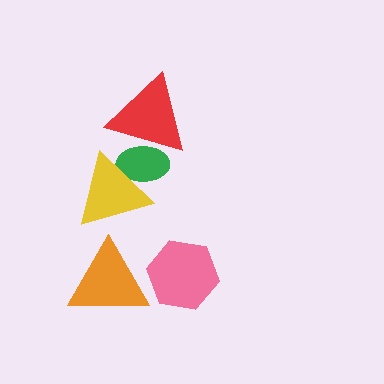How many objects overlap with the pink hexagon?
1 object overlaps with the pink hexagon.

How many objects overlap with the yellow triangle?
1 object overlaps with the yellow triangle.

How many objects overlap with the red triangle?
1 object overlaps with the red triangle.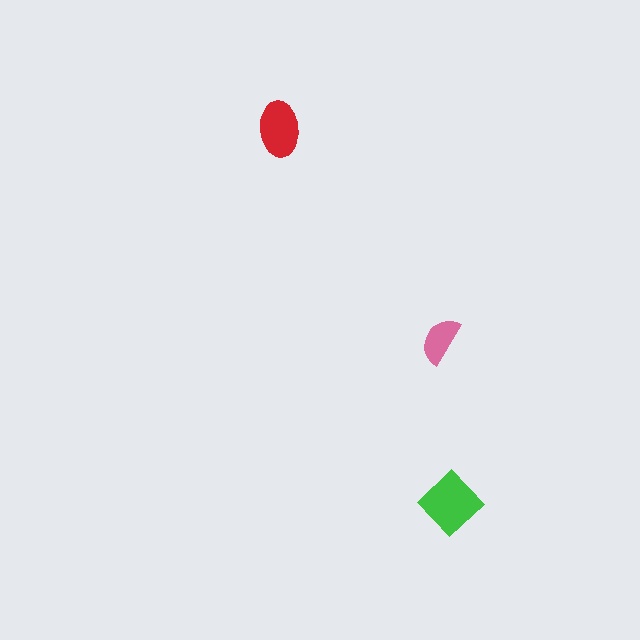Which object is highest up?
The red ellipse is topmost.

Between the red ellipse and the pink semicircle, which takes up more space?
The red ellipse.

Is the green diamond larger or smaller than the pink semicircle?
Larger.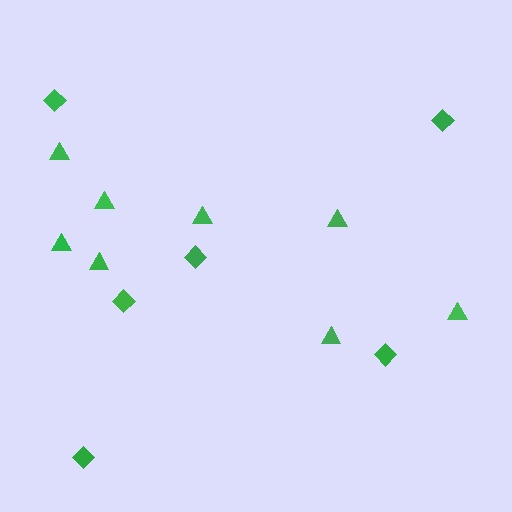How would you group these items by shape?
There are 2 groups: one group of diamonds (6) and one group of triangles (8).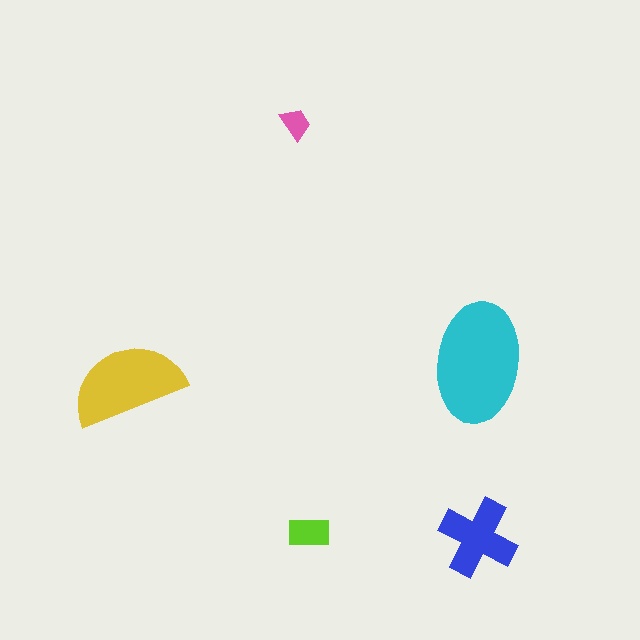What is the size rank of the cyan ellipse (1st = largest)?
1st.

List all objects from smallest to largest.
The pink trapezoid, the lime rectangle, the blue cross, the yellow semicircle, the cyan ellipse.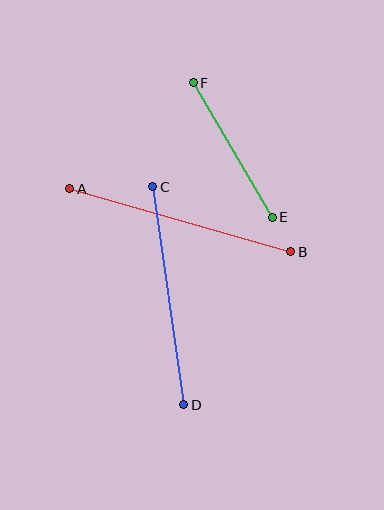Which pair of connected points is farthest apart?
Points A and B are farthest apart.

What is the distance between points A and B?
The distance is approximately 230 pixels.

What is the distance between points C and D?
The distance is approximately 220 pixels.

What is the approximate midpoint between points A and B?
The midpoint is at approximately (180, 220) pixels.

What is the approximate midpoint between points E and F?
The midpoint is at approximately (233, 150) pixels.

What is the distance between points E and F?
The distance is approximately 156 pixels.